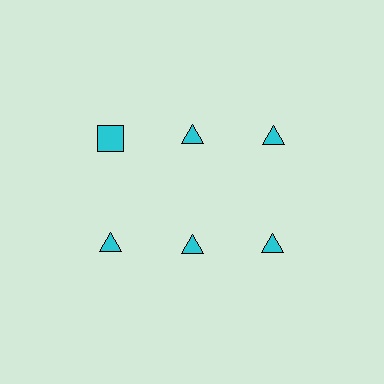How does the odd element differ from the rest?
It has a different shape: square instead of triangle.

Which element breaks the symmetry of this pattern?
The cyan square in the top row, leftmost column breaks the symmetry. All other shapes are cyan triangles.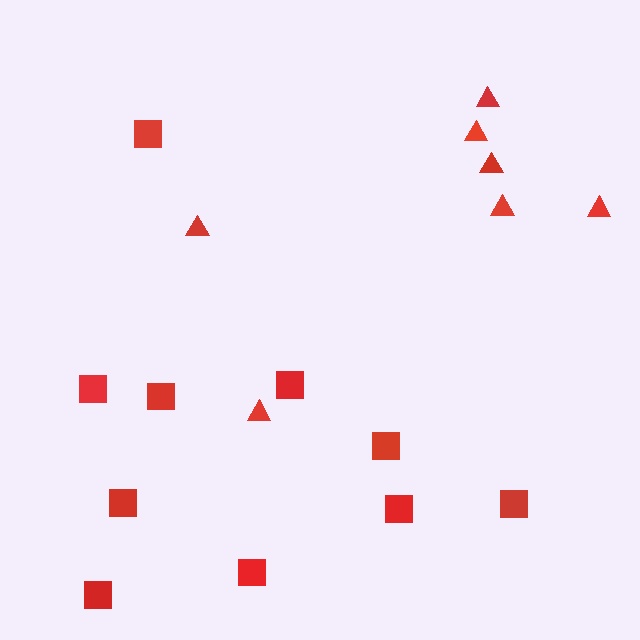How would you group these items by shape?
There are 2 groups: one group of triangles (7) and one group of squares (10).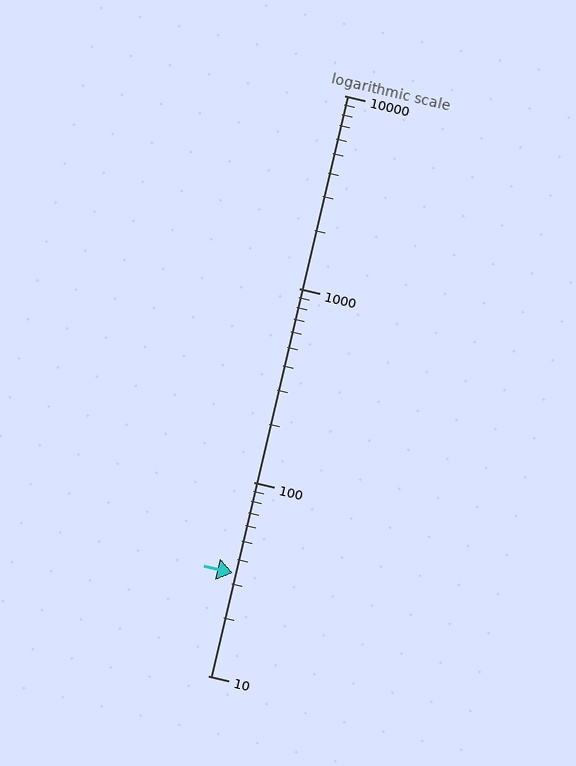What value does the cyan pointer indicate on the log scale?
The pointer indicates approximately 34.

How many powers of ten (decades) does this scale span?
The scale spans 3 decades, from 10 to 10000.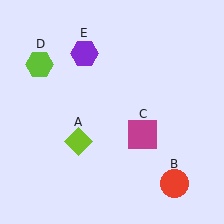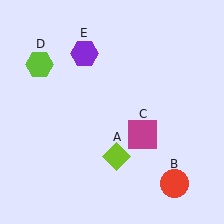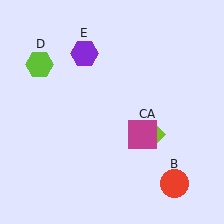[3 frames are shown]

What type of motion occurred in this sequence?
The lime diamond (object A) rotated counterclockwise around the center of the scene.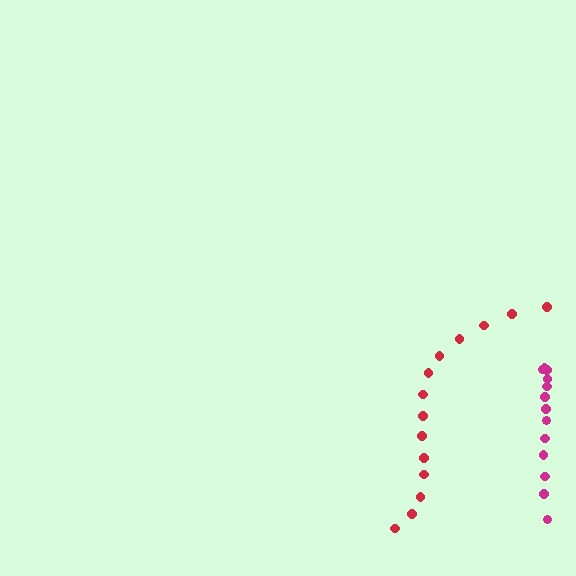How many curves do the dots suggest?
There are 2 distinct paths.